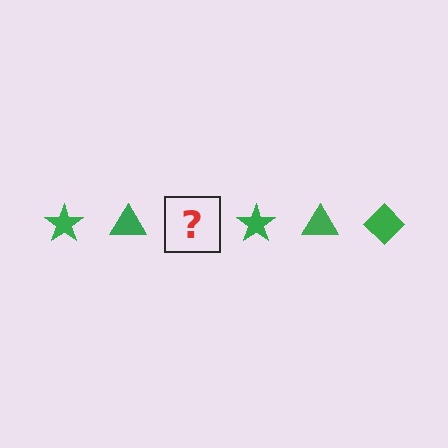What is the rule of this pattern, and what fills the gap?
The rule is that the pattern cycles through star, triangle, diamond shapes in green. The gap should be filled with a green diamond.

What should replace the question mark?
The question mark should be replaced with a green diamond.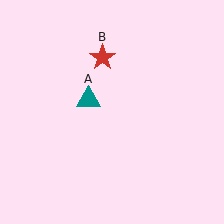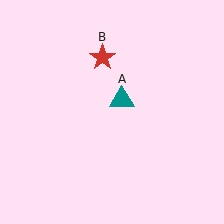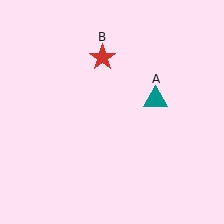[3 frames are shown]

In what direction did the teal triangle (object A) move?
The teal triangle (object A) moved right.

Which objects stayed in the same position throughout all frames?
Red star (object B) remained stationary.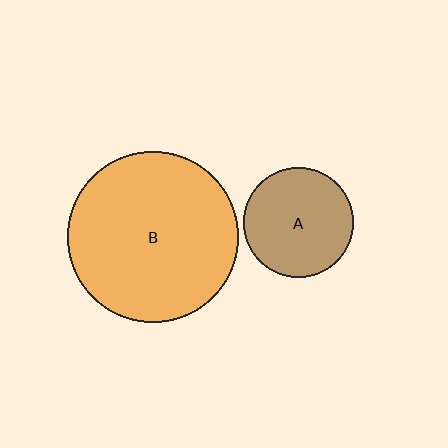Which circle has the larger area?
Circle B (orange).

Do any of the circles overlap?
No, none of the circles overlap.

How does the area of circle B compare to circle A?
Approximately 2.4 times.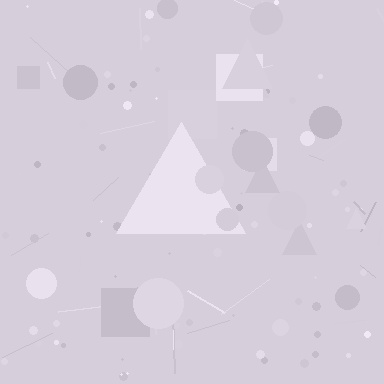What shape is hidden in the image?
A triangle is hidden in the image.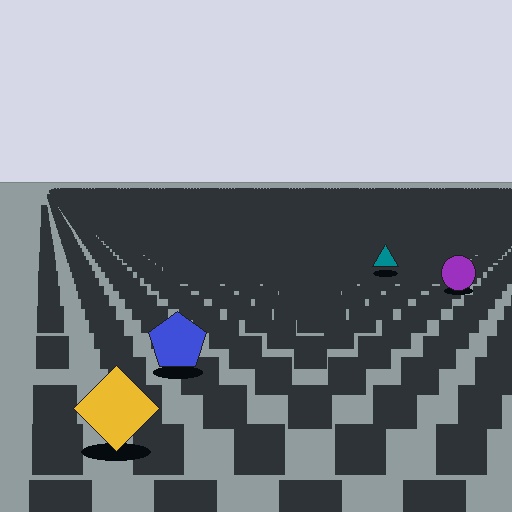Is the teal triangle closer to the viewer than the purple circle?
No. The purple circle is closer — you can tell from the texture gradient: the ground texture is coarser near it.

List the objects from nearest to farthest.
From nearest to farthest: the yellow diamond, the blue pentagon, the purple circle, the teal triangle.